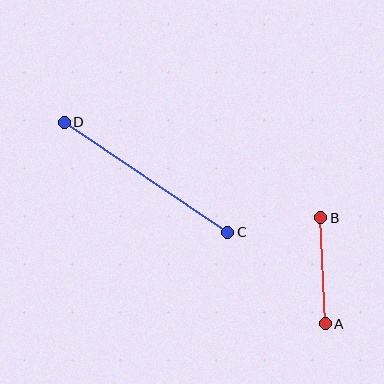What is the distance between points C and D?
The distance is approximately 197 pixels.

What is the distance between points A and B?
The distance is approximately 106 pixels.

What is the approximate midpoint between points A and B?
The midpoint is at approximately (323, 271) pixels.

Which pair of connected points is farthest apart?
Points C and D are farthest apart.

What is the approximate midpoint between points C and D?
The midpoint is at approximately (146, 177) pixels.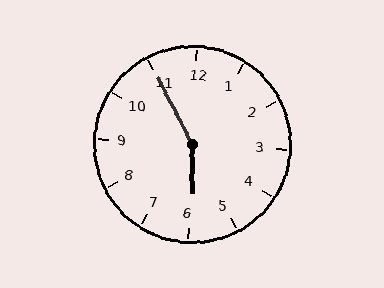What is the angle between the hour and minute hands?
Approximately 152 degrees.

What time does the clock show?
5:55.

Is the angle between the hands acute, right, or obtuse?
It is obtuse.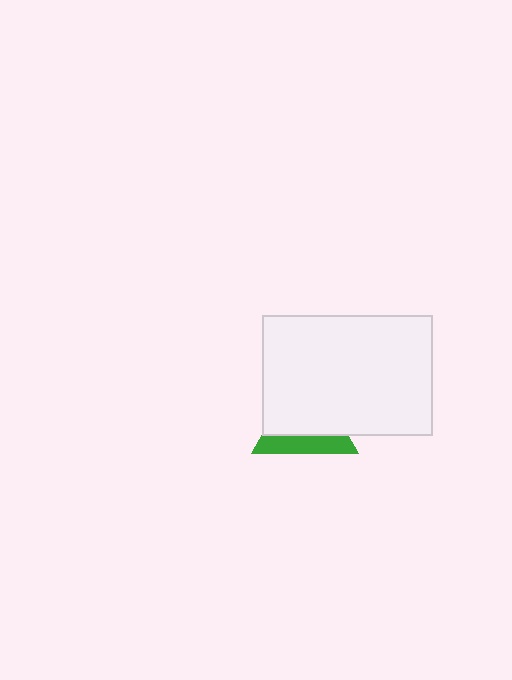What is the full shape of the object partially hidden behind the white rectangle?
The partially hidden object is a green triangle.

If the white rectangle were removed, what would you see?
You would see the complete green triangle.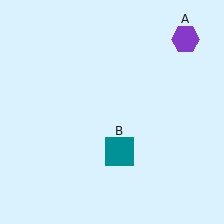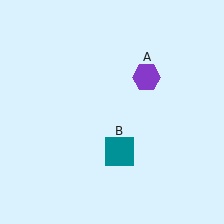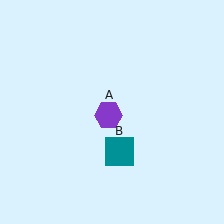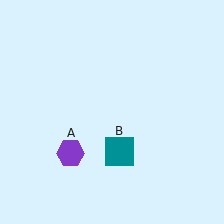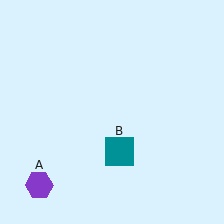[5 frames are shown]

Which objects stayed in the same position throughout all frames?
Teal square (object B) remained stationary.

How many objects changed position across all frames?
1 object changed position: purple hexagon (object A).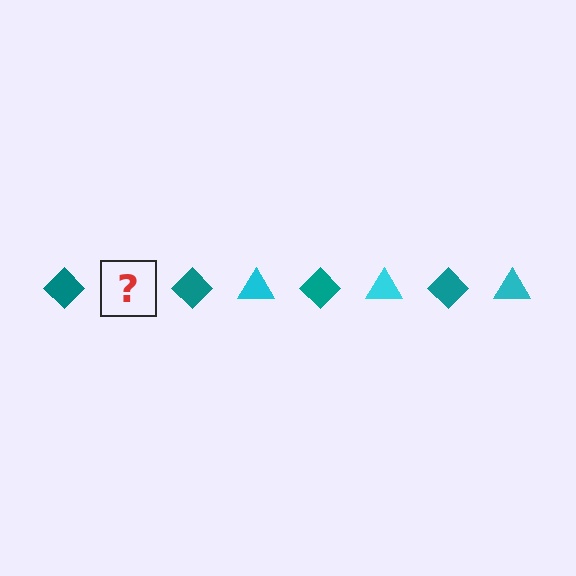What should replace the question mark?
The question mark should be replaced with a cyan triangle.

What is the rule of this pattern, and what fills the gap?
The rule is that the pattern alternates between teal diamond and cyan triangle. The gap should be filled with a cyan triangle.